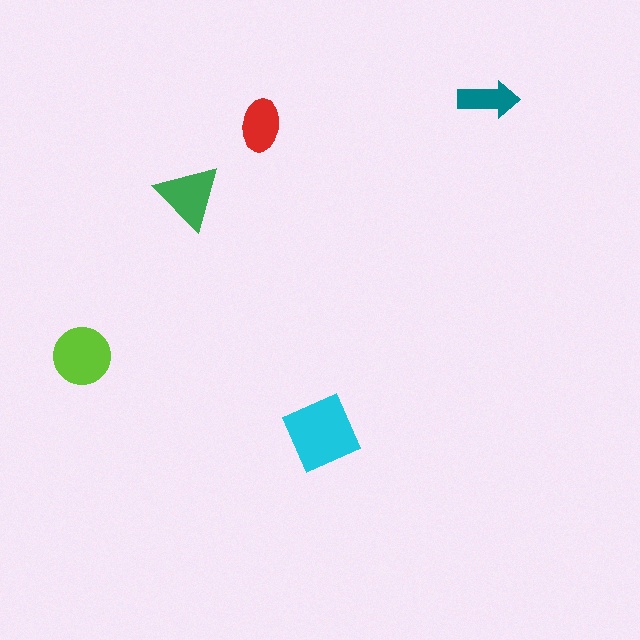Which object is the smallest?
The teal arrow.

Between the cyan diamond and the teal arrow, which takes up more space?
The cyan diamond.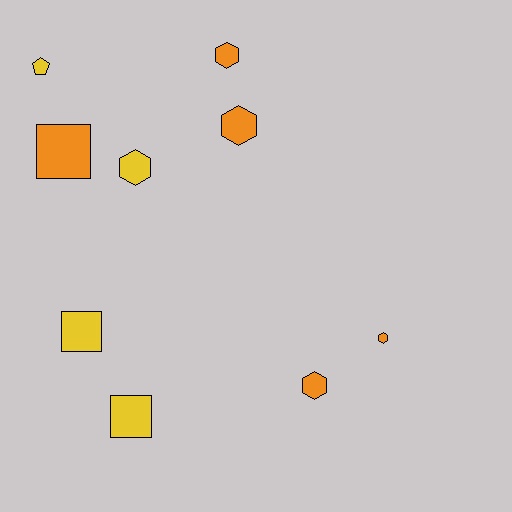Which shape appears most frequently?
Hexagon, with 5 objects.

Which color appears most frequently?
Orange, with 5 objects.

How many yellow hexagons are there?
There is 1 yellow hexagon.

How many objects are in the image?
There are 9 objects.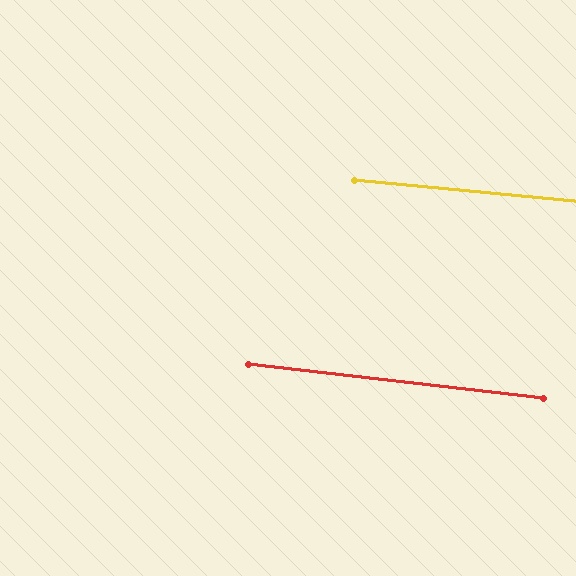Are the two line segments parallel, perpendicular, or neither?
Parallel — their directions differ by only 1.1°.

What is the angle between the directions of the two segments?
Approximately 1 degree.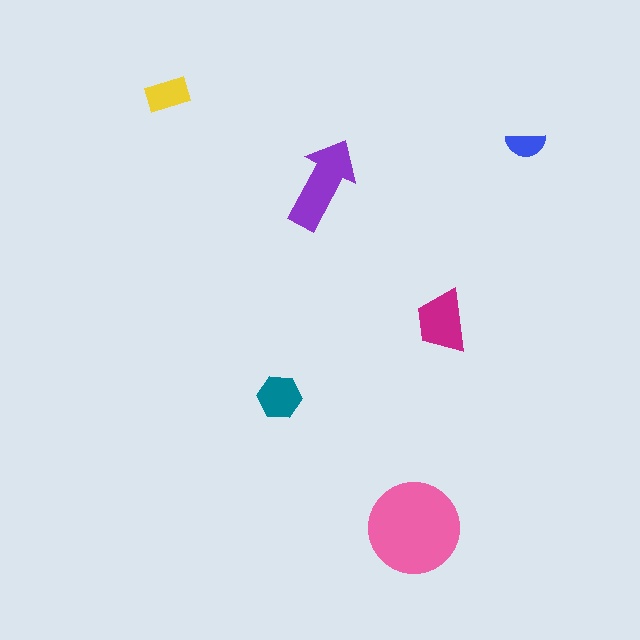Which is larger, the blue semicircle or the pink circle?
The pink circle.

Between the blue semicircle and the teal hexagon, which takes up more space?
The teal hexagon.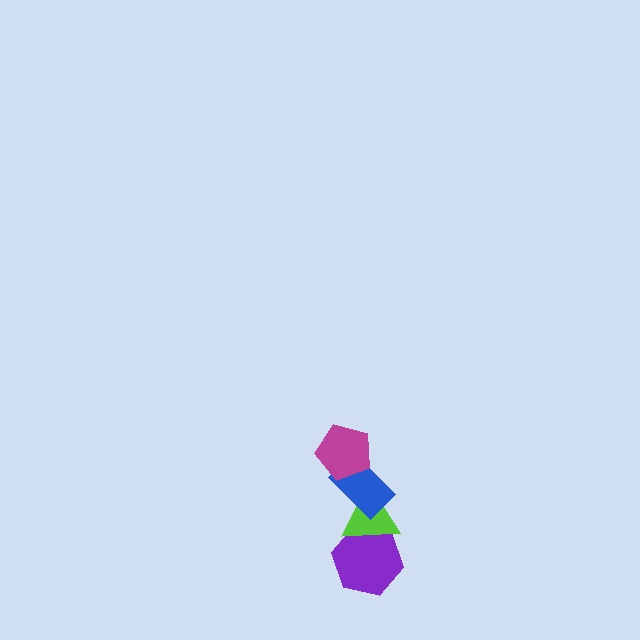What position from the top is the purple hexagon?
The purple hexagon is 4th from the top.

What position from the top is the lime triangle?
The lime triangle is 3rd from the top.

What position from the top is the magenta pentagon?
The magenta pentagon is 1st from the top.